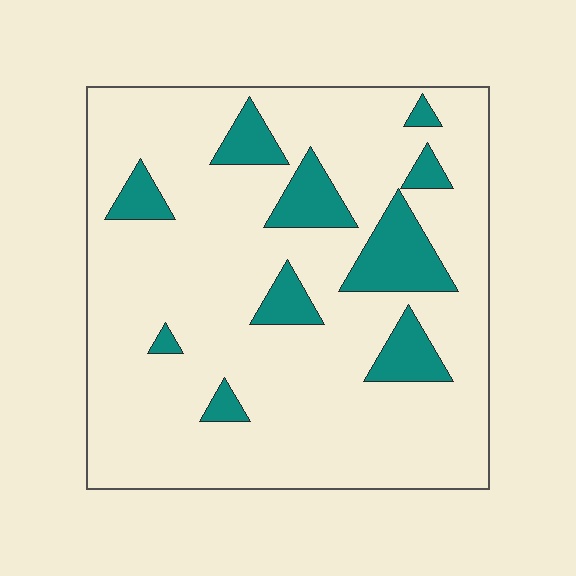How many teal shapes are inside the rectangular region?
10.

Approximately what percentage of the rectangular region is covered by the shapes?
Approximately 15%.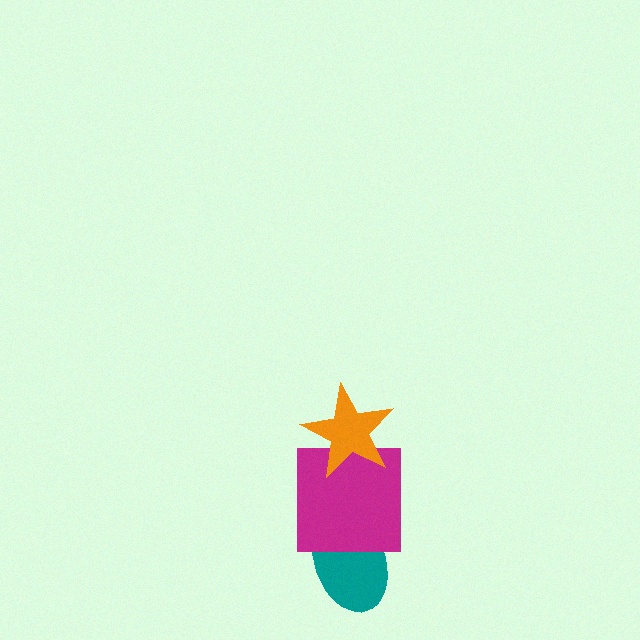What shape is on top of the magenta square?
The orange star is on top of the magenta square.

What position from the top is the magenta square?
The magenta square is 2nd from the top.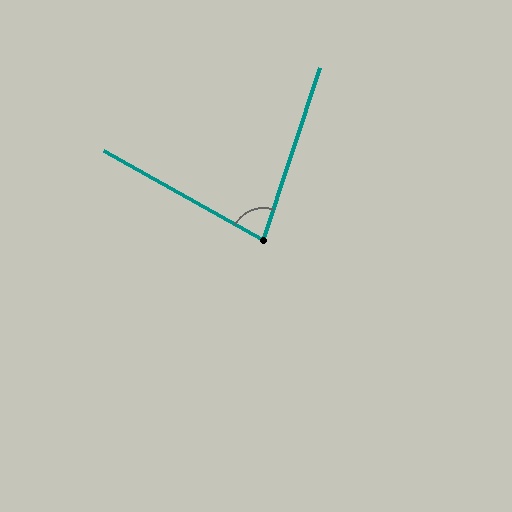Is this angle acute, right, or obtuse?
It is acute.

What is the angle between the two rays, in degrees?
Approximately 79 degrees.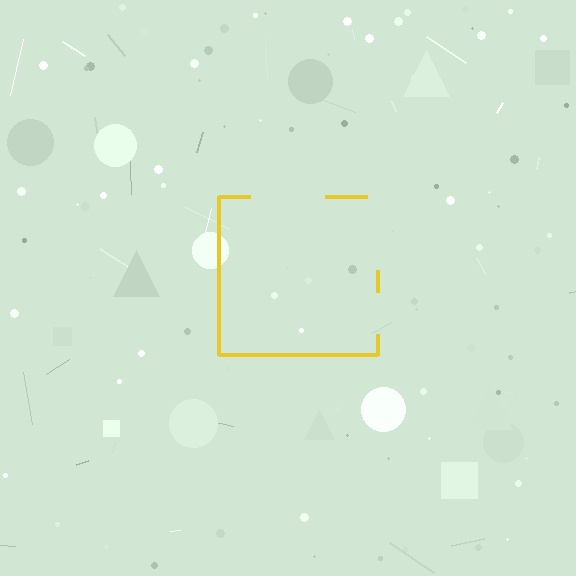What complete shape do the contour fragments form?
The contour fragments form a square.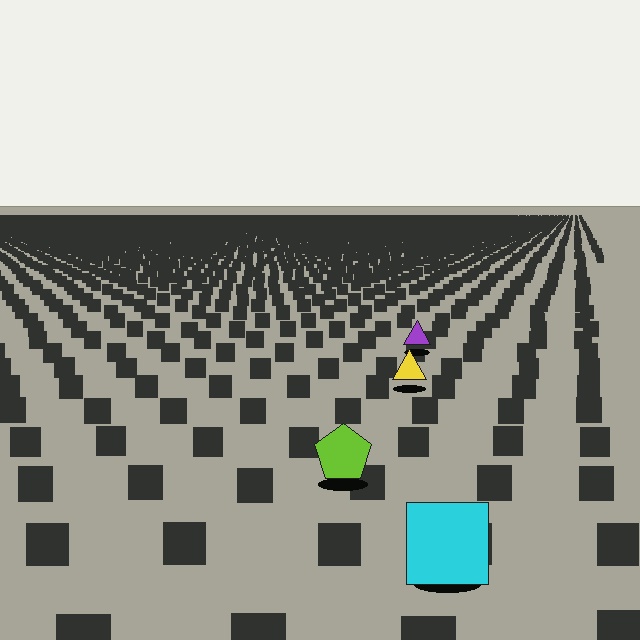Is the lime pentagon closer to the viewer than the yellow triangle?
Yes. The lime pentagon is closer — you can tell from the texture gradient: the ground texture is coarser near it.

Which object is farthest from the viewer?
The purple triangle is farthest from the viewer. It appears smaller and the ground texture around it is denser.